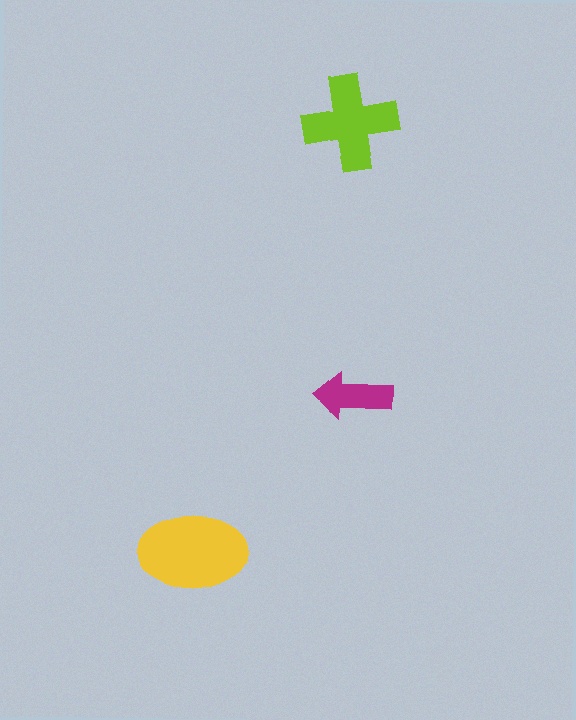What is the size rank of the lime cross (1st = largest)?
2nd.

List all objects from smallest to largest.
The magenta arrow, the lime cross, the yellow ellipse.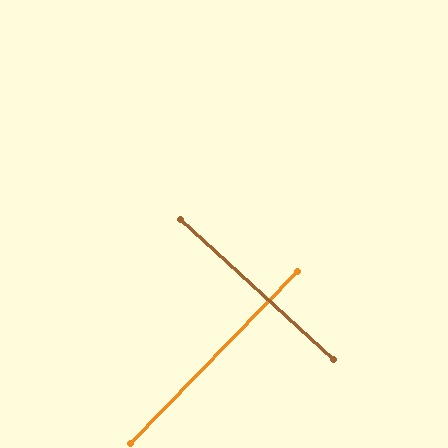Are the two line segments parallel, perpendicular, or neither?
Perpendicular — they meet at approximately 88°.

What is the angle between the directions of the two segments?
Approximately 88 degrees.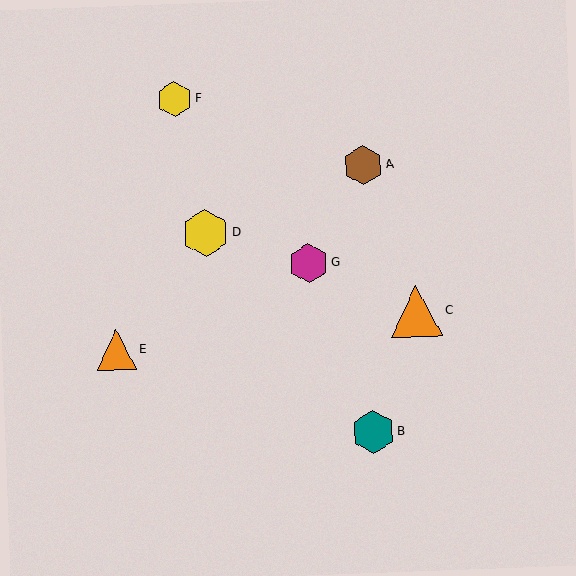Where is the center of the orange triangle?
The center of the orange triangle is at (116, 350).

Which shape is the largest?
The orange triangle (labeled C) is the largest.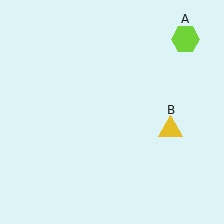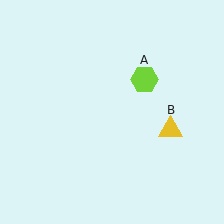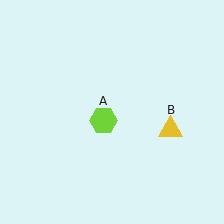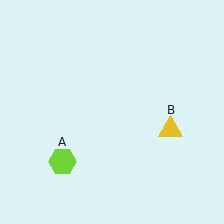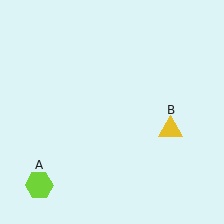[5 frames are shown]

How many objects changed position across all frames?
1 object changed position: lime hexagon (object A).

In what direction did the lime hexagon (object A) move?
The lime hexagon (object A) moved down and to the left.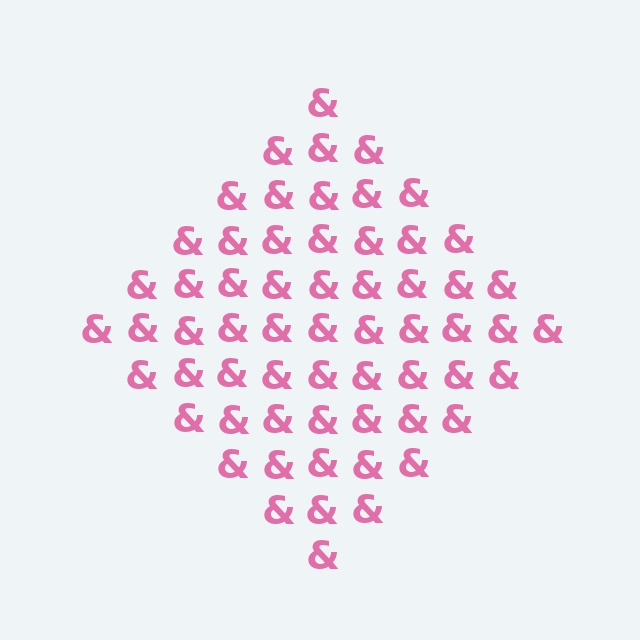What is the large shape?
The large shape is a diamond.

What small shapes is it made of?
It is made of small ampersands.